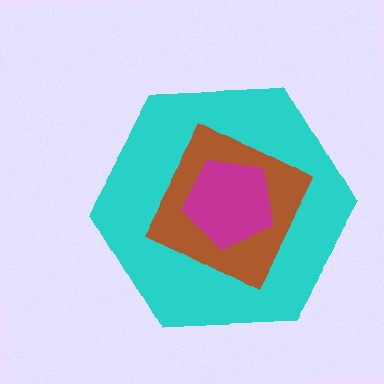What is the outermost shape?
The cyan hexagon.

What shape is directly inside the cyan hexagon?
The brown square.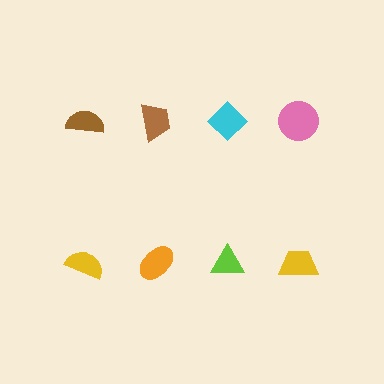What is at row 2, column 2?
An orange ellipse.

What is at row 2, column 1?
A yellow semicircle.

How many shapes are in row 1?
4 shapes.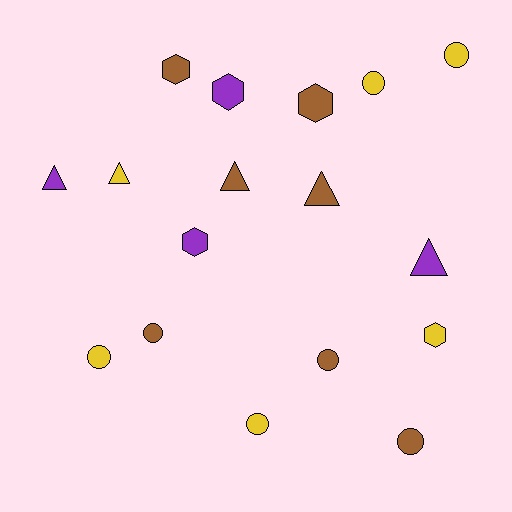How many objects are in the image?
There are 17 objects.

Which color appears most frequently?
Brown, with 7 objects.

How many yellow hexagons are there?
There is 1 yellow hexagon.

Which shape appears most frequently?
Circle, with 7 objects.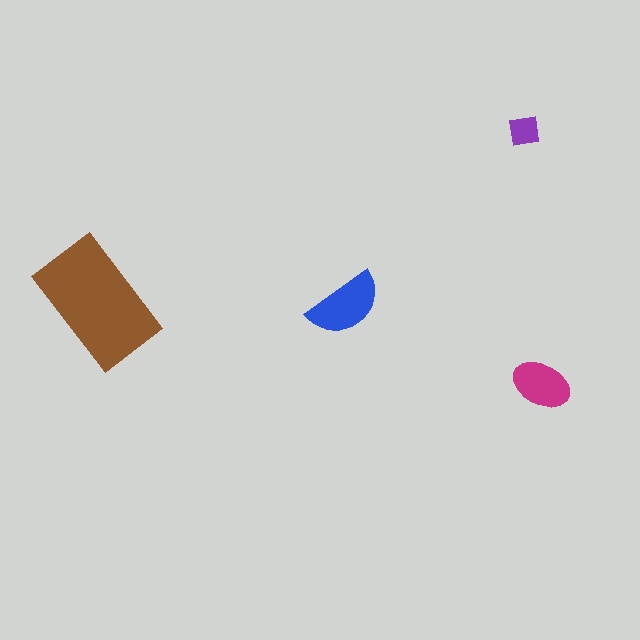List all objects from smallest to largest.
The purple square, the magenta ellipse, the blue semicircle, the brown rectangle.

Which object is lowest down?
The magenta ellipse is bottommost.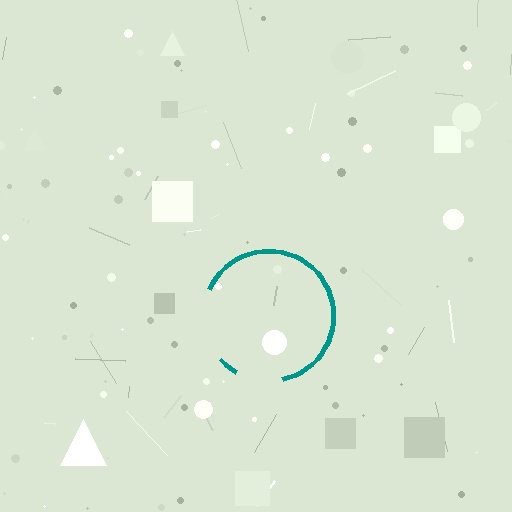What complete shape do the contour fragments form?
The contour fragments form a circle.